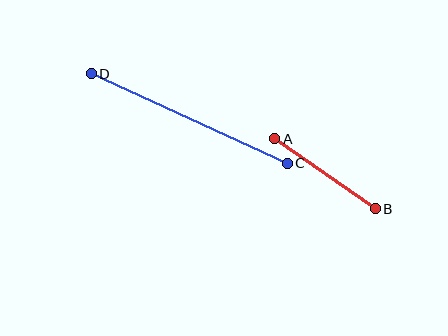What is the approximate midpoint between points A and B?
The midpoint is at approximately (325, 174) pixels.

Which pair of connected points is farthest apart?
Points C and D are farthest apart.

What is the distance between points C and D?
The distance is approximately 215 pixels.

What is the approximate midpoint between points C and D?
The midpoint is at approximately (189, 119) pixels.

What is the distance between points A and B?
The distance is approximately 122 pixels.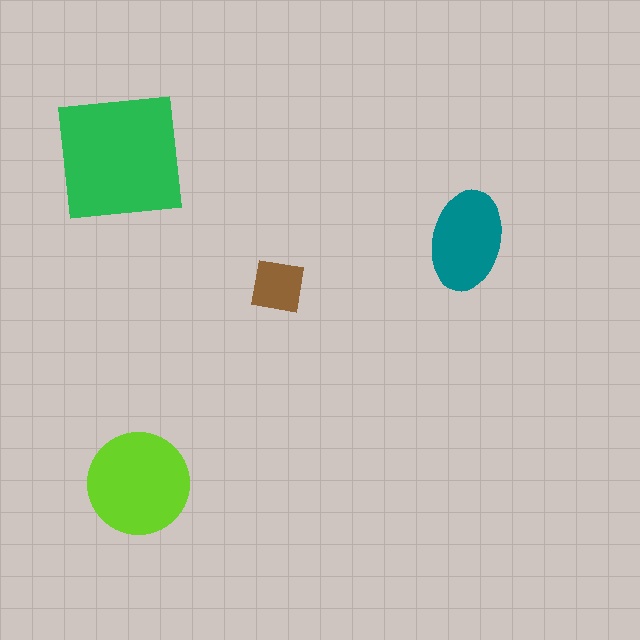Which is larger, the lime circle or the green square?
The green square.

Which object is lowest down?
The lime circle is bottommost.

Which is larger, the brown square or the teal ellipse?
The teal ellipse.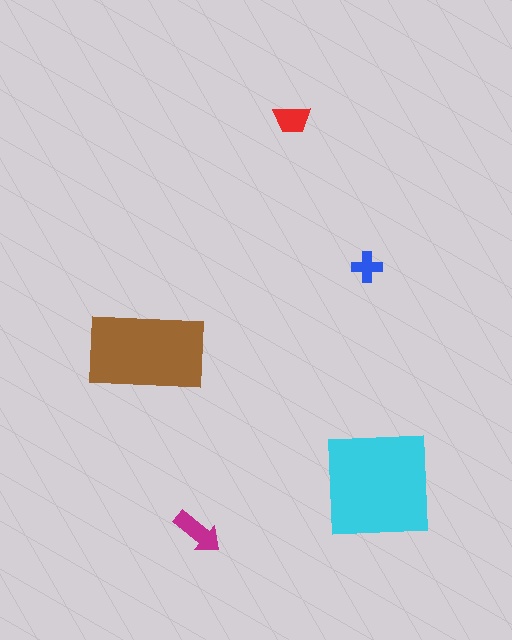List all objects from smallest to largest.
The blue cross, the red trapezoid, the magenta arrow, the brown rectangle, the cyan square.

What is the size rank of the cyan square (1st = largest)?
1st.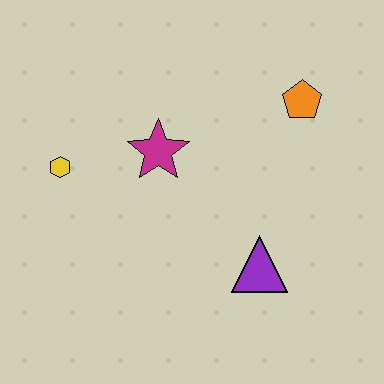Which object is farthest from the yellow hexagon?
The orange pentagon is farthest from the yellow hexagon.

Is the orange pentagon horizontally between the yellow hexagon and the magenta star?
No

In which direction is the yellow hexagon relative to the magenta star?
The yellow hexagon is to the left of the magenta star.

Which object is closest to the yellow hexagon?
The magenta star is closest to the yellow hexagon.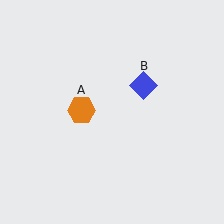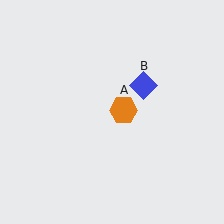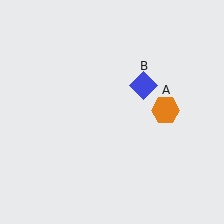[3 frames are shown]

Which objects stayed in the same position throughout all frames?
Blue diamond (object B) remained stationary.